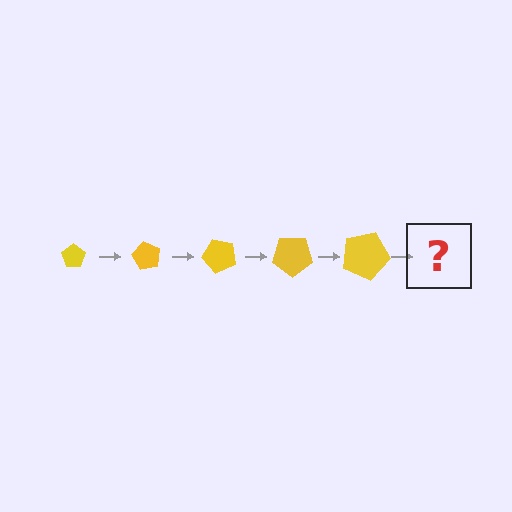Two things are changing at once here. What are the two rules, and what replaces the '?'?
The two rules are that the pentagon grows larger each step and it rotates 60 degrees each step. The '?' should be a pentagon, larger than the previous one and rotated 300 degrees from the start.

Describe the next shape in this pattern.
It should be a pentagon, larger than the previous one and rotated 300 degrees from the start.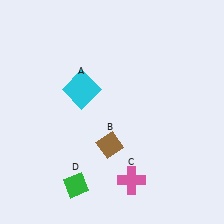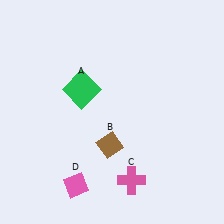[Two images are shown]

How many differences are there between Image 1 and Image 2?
There are 2 differences between the two images.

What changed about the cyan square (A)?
In Image 1, A is cyan. In Image 2, it changed to green.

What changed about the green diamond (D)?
In Image 1, D is green. In Image 2, it changed to pink.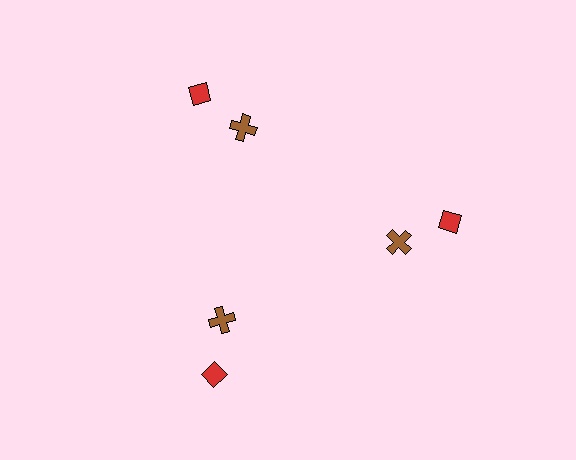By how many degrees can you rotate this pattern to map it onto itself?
The pattern maps onto itself every 120 degrees of rotation.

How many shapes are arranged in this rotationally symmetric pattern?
There are 6 shapes, arranged in 3 groups of 2.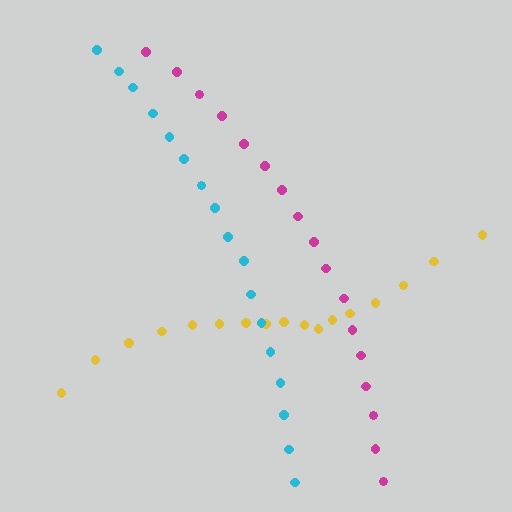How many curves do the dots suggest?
There are 3 distinct paths.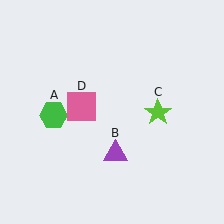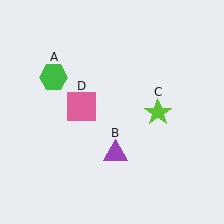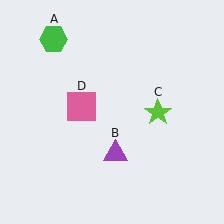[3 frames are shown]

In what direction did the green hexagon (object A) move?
The green hexagon (object A) moved up.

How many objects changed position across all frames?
1 object changed position: green hexagon (object A).